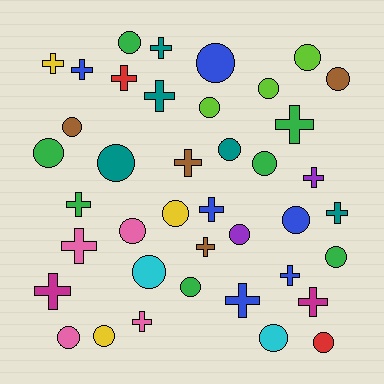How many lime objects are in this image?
There are 3 lime objects.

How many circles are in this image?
There are 22 circles.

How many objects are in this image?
There are 40 objects.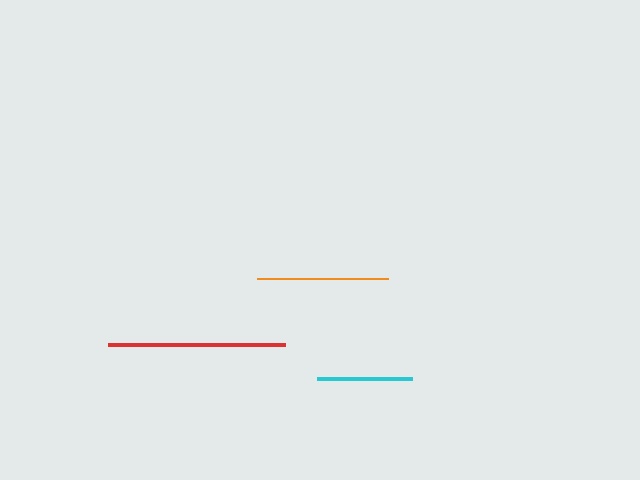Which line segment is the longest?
The red line is the longest at approximately 176 pixels.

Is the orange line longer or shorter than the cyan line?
The orange line is longer than the cyan line.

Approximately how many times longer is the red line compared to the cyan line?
The red line is approximately 1.8 times the length of the cyan line.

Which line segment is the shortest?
The cyan line is the shortest at approximately 96 pixels.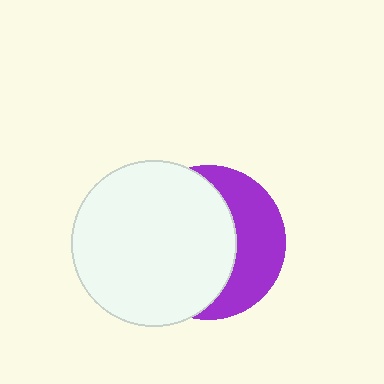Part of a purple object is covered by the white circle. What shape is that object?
It is a circle.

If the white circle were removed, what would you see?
You would see the complete purple circle.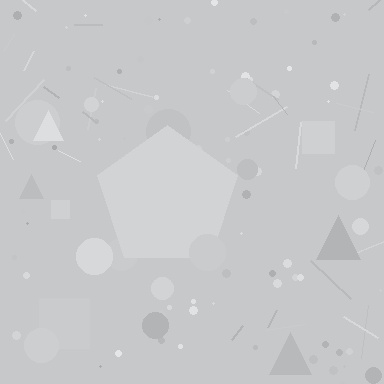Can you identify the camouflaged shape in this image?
The camouflaged shape is a pentagon.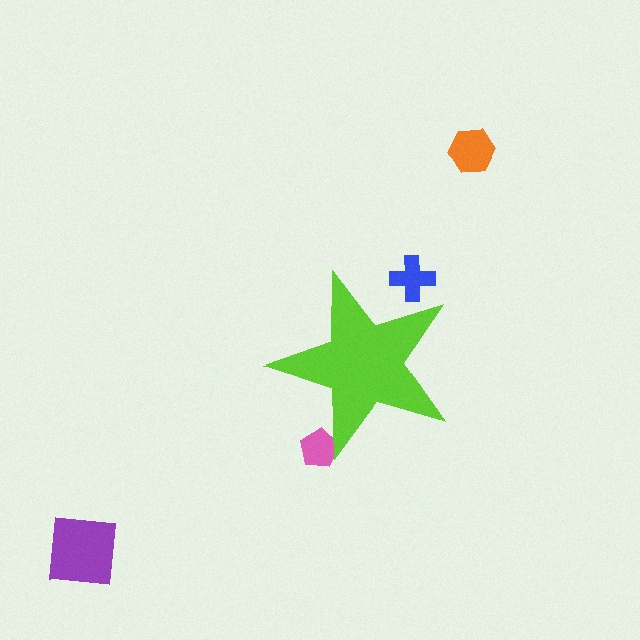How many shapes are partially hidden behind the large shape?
2 shapes are partially hidden.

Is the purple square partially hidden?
No, the purple square is fully visible.